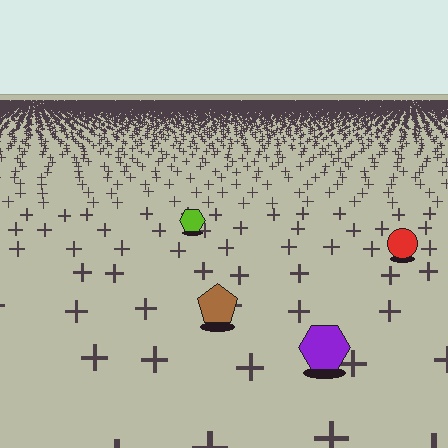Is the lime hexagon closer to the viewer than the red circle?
No. The red circle is closer — you can tell from the texture gradient: the ground texture is coarser near it.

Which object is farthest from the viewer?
The lime hexagon is farthest from the viewer. It appears smaller and the ground texture around it is denser.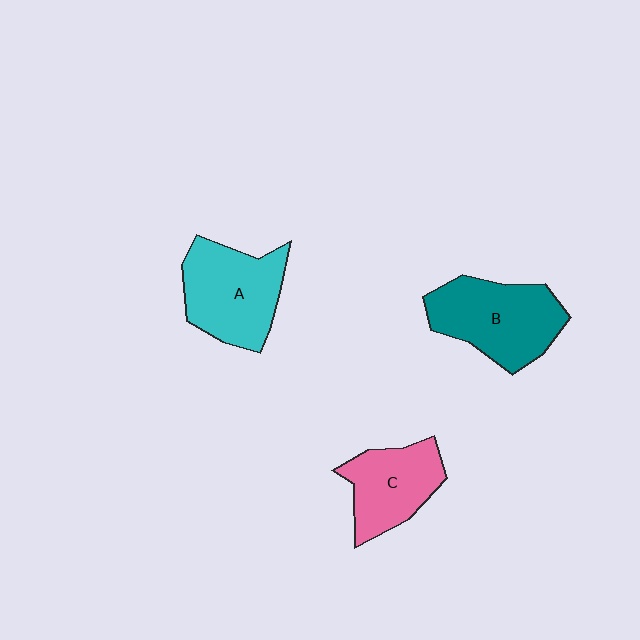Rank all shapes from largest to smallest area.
From largest to smallest: B (teal), A (cyan), C (pink).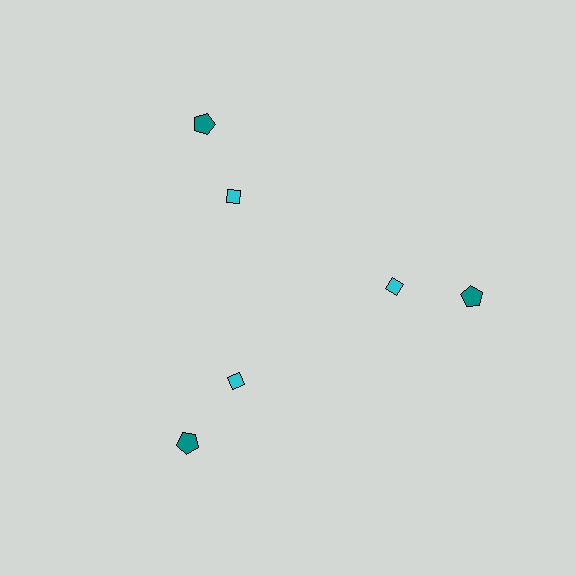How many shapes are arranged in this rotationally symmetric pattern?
There are 6 shapes, arranged in 3 groups of 2.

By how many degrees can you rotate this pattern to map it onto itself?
The pattern maps onto itself every 120 degrees of rotation.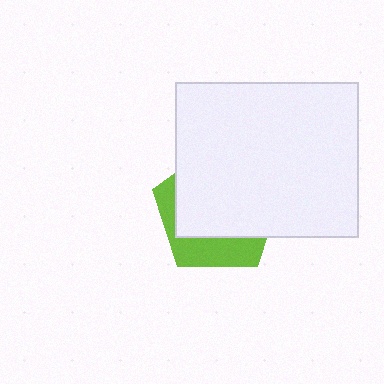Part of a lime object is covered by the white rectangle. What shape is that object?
It is a pentagon.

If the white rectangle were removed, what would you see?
You would see the complete lime pentagon.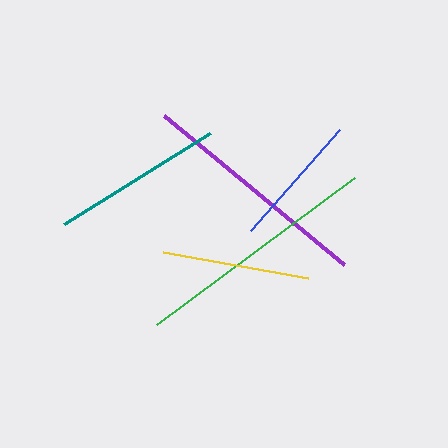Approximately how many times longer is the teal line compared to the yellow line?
The teal line is approximately 1.2 times the length of the yellow line.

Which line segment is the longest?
The green line is the longest at approximately 246 pixels.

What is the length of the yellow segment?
The yellow segment is approximately 147 pixels long.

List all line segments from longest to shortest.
From longest to shortest: green, purple, teal, yellow, blue.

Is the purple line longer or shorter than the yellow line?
The purple line is longer than the yellow line.